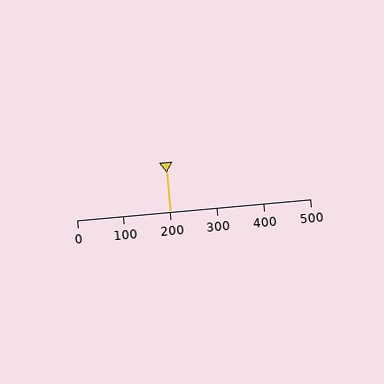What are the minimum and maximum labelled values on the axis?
The axis runs from 0 to 500.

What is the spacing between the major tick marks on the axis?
The major ticks are spaced 100 apart.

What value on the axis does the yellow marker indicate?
The marker indicates approximately 200.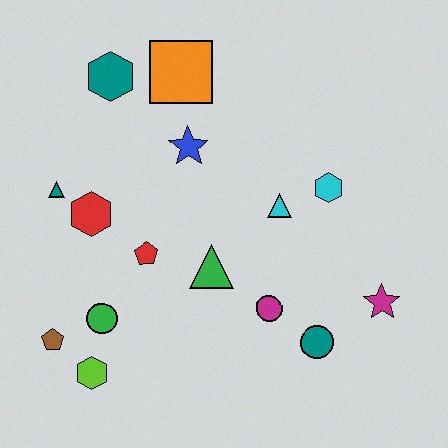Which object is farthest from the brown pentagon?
The magenta star is farthest from the brown pentagon.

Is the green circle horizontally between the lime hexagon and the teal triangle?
No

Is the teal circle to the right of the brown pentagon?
Yes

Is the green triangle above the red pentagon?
No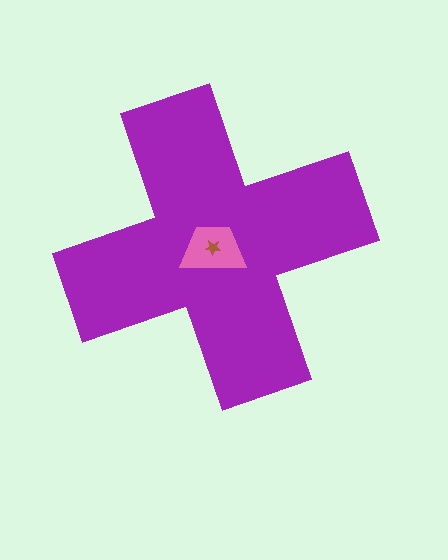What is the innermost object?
The brown star.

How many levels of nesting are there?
3.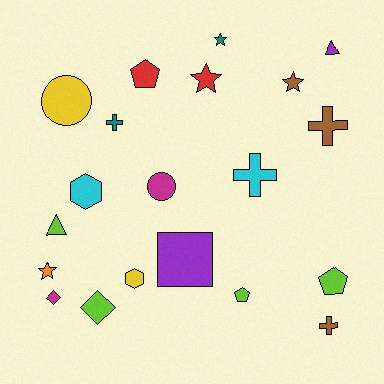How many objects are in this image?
There are 20 objects.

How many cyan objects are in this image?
There are 2 cyan objects.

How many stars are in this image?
There are 4 stars.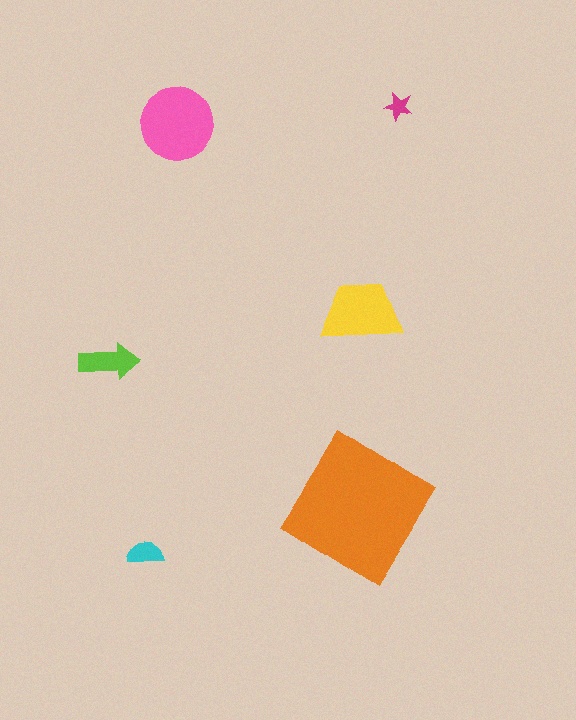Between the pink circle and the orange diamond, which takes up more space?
The orange diamond.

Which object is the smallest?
The magenta star.